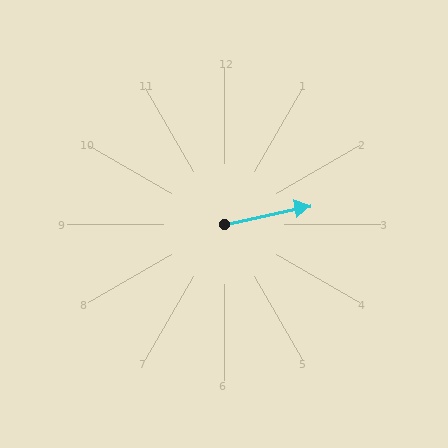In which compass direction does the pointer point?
East.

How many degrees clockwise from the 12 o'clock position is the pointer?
Approximately 78 degrees.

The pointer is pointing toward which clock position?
Roughly 3 o'clock.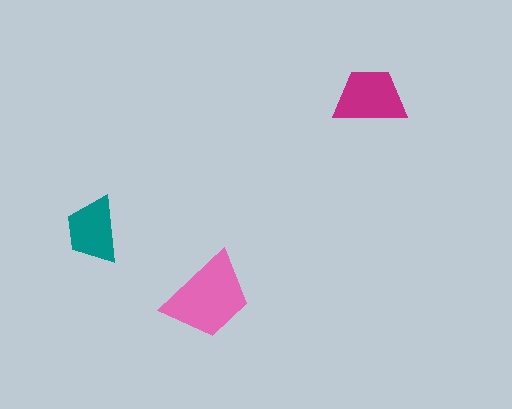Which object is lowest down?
The pink trapezoid is bottommost.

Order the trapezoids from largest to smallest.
the pink one, the magenta one, the teal one.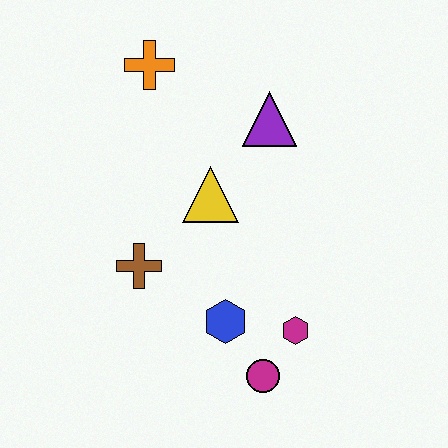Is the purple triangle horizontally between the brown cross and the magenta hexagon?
Yes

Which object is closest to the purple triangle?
The yellow triangle is closest to the purple triangle.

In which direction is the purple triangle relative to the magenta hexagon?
The purple triangle is above the magenta hexagon.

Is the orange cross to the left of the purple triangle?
Yes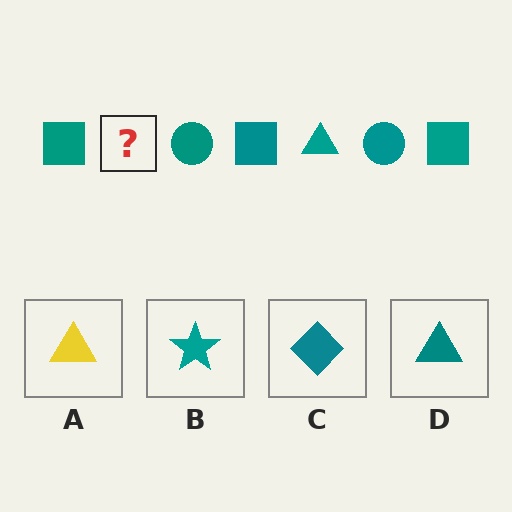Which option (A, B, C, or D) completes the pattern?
D.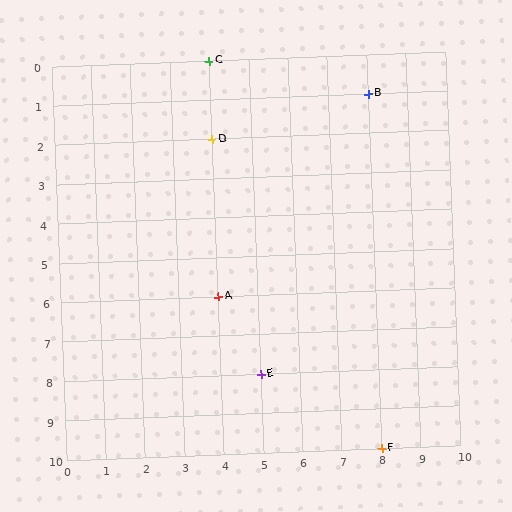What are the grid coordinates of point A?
Point A is at grid coordinates (4, 6).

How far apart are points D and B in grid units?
Points D and B are 4 columns and 1 row apart (about 4.1 grid units diagonally).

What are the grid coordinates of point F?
Point F is at grid coordinates (8, 10).